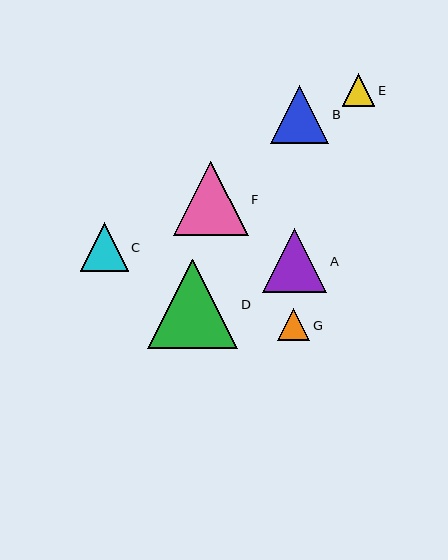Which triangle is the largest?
Triangle D is the largest with a size of approximately 90 pixels.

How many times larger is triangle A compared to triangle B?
Triangle A is approximately 1.1 times the size of triangle B.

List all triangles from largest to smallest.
From largest to smallest: D, F, A, B, C, E, G.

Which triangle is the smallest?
Triangle G is the smallest with a size of approximately 32 pixels.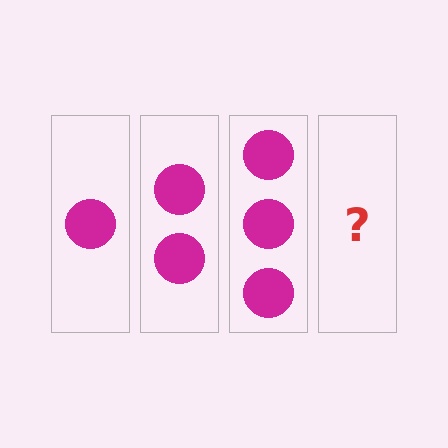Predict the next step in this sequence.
The next step is 4 circles.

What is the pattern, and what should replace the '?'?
The pattern is that each step adds one more circle. The '?' should be 4 circles.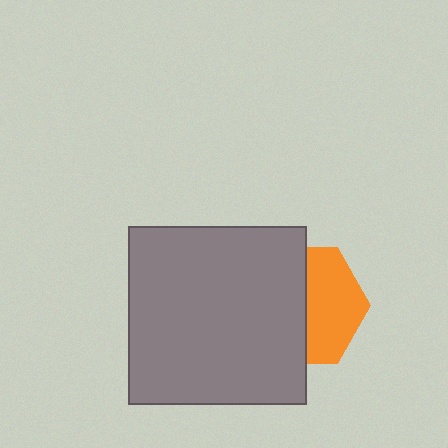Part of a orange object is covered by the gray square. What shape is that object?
It is a hexagon.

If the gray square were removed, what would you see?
You would see the complete orange hexagon.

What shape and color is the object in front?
The object in front is a gray square.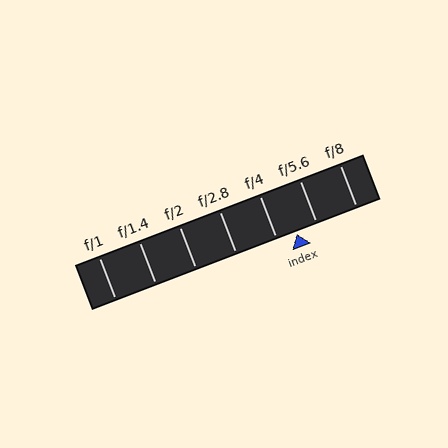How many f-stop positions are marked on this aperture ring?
There are 7 f-stop positions marked.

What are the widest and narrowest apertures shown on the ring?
The widest aperture shown is f/1 and the narrowest is f/8.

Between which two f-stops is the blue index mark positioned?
The index mark is between f/4 and f/5.6.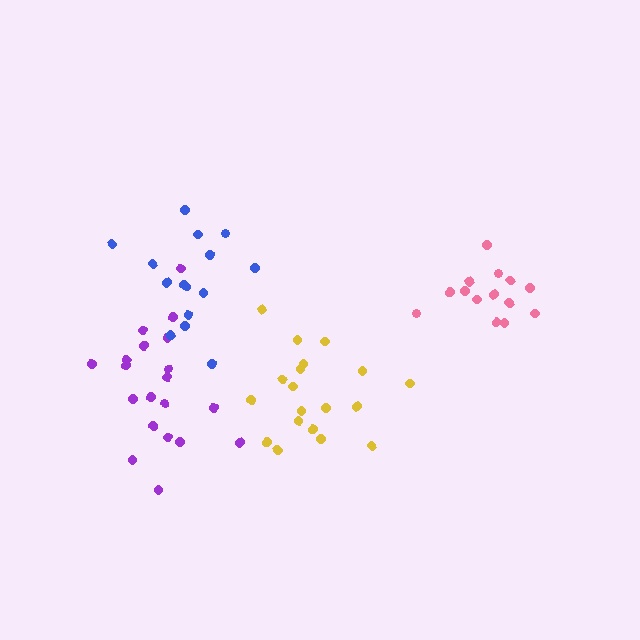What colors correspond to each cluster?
The clusters are colored: yellow, pink, purple, blue.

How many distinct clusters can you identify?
There are 4 distinct clusters.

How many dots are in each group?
Group 1: 19 dots, Group 2: 14 dots, Group 3: 20 dots, Group 4: 15 dots (68 total).